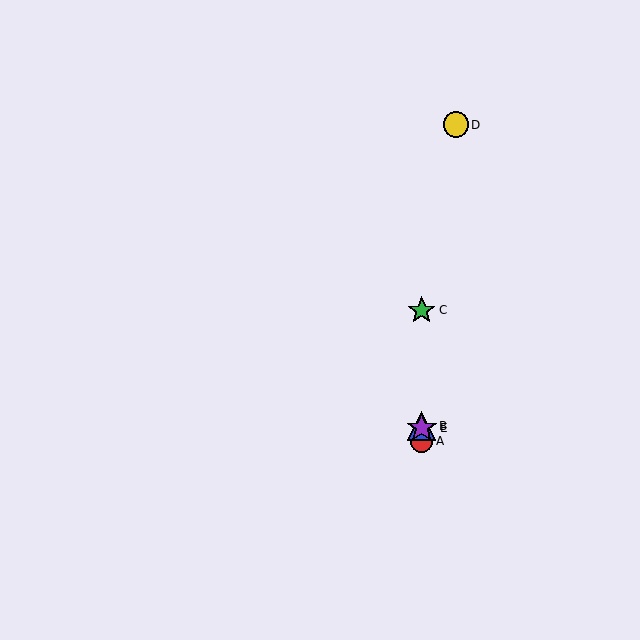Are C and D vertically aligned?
No, C is at x≈422 and D is at x≈456.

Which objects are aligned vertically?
Objects A, B, C, E are aligned vertically.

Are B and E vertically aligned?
Yes, both are at x≈422.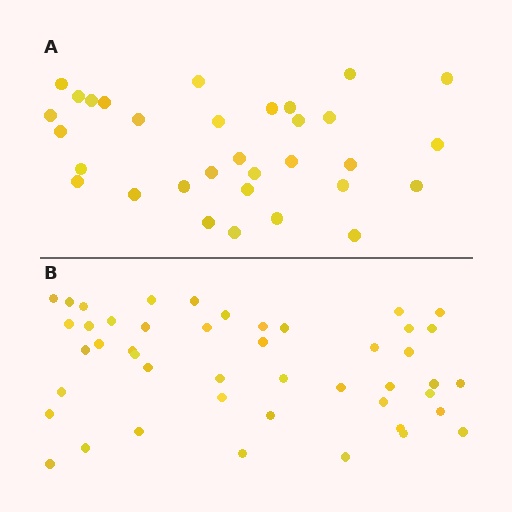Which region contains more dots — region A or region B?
Region B (the bottom region) has more dots.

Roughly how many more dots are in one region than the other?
Region B has approximately 15 more dots than region A.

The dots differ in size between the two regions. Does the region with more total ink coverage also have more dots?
No. Region A has more total ink coverage because its dots are larger, but region B actually contains more individual dots. Total area can be misleading — the number of items is what matters here.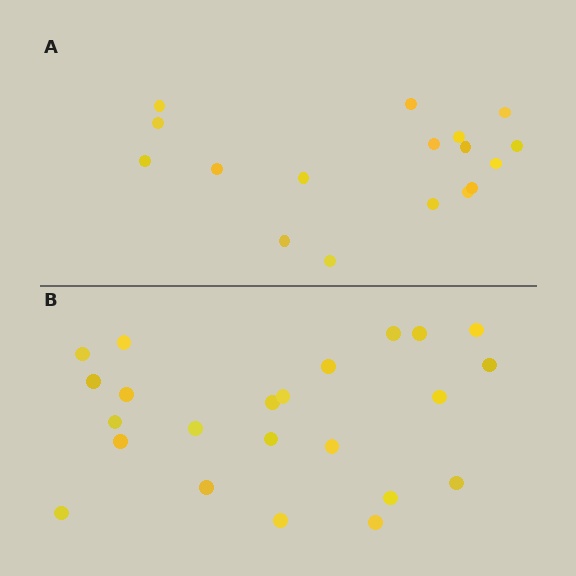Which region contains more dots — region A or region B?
Region B (the bottom region) has more dots.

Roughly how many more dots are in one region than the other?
Region B has about 6 more dots than region A.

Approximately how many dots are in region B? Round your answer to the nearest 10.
About 20 dots. (The exact count is 23, which rounds to 20.)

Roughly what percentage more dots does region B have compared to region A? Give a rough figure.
About 35% more.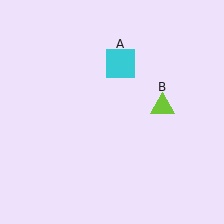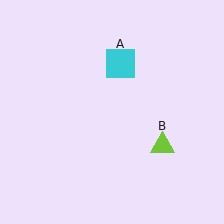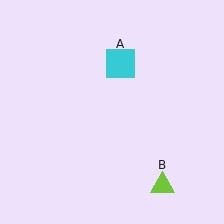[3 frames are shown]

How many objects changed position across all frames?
1 object changed position: lime triangle (object B).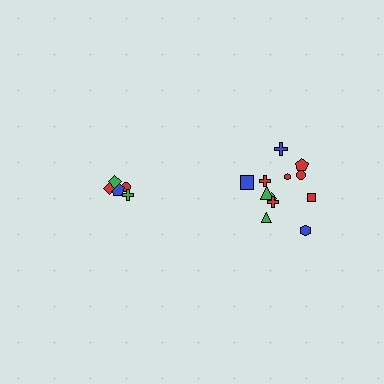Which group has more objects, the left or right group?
The right group.